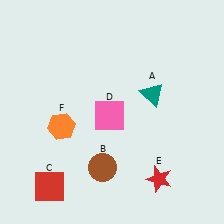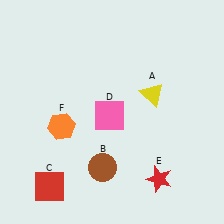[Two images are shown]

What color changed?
The triangle (A) changed from teal in Image 1 to yellow in Image 2.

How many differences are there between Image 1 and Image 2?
There is 1 difference between the two images.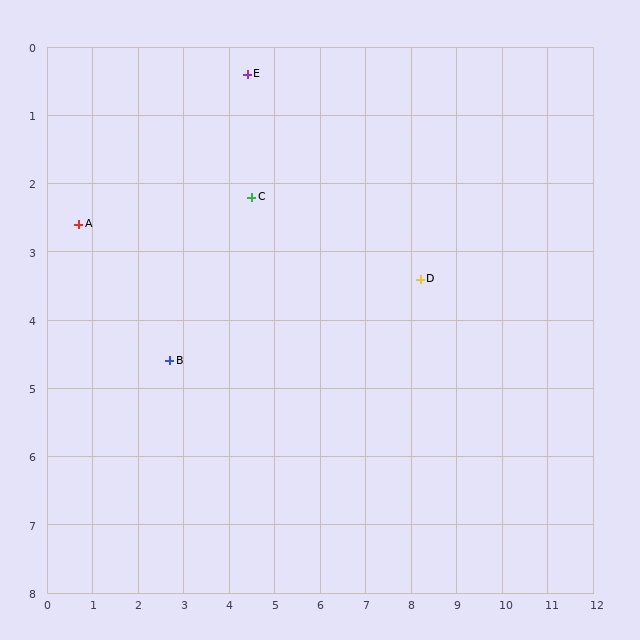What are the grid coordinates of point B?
Point B is at approximately (2.7, 4.6).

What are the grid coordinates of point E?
Point E is at approximately (4.4, 0.4).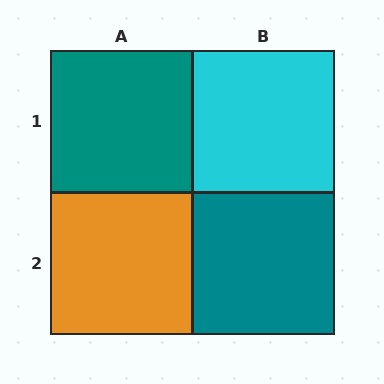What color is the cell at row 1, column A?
Teal.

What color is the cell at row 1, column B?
Cyan.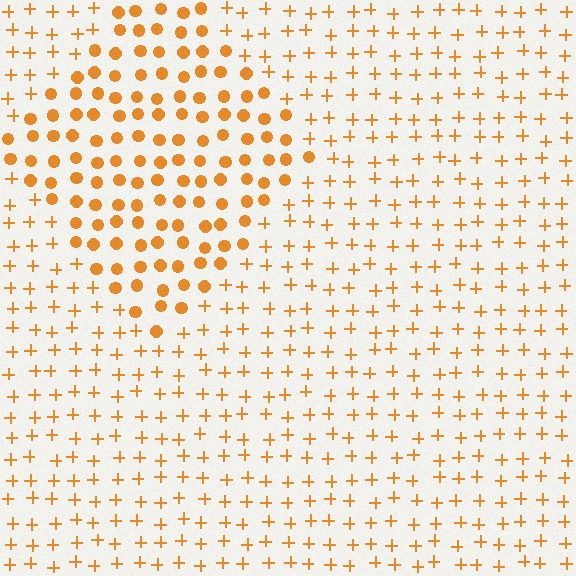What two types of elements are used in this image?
The image uses circles inside the diamond region and plus signs outside it.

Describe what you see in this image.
The image is filled with small orange elements arranged in a uniform grid. A diamond-shaped region contains circles, while the surrounding area contains plus signs. The boundary is defined purely by the change in element shape.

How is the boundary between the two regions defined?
The boundary is defined by a change in element shape: circles inside vs. plus signs outside. All elements share the same color and spacing.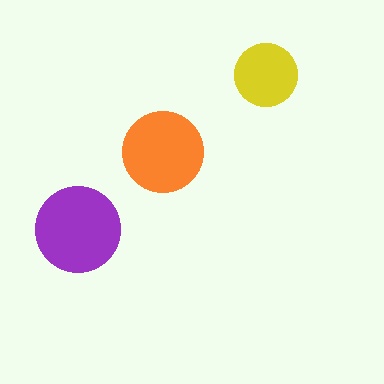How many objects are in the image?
There are 3 objects in the image.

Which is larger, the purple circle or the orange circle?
The purple one.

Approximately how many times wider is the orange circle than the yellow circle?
About 1.5 times wider.